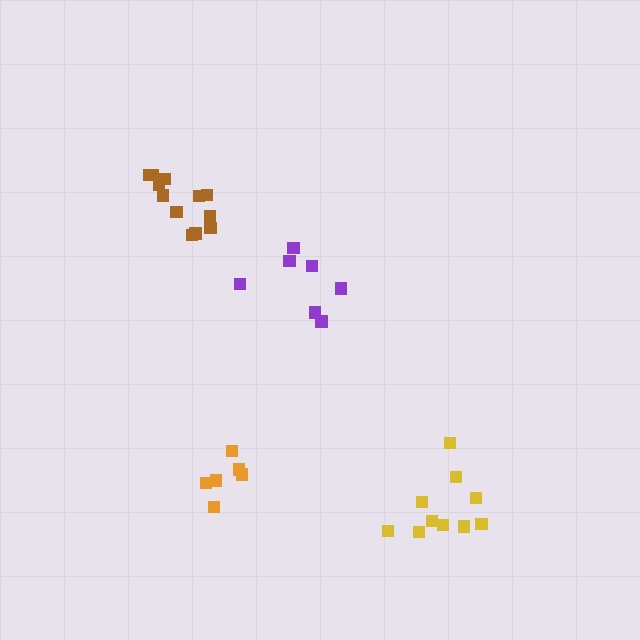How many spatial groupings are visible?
There are 4 spatial groupings.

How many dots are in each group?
Group 1: 7 dots, Group 2: 10 dots, Group 3: 7 dots, Group 4: 12 dots (36 total).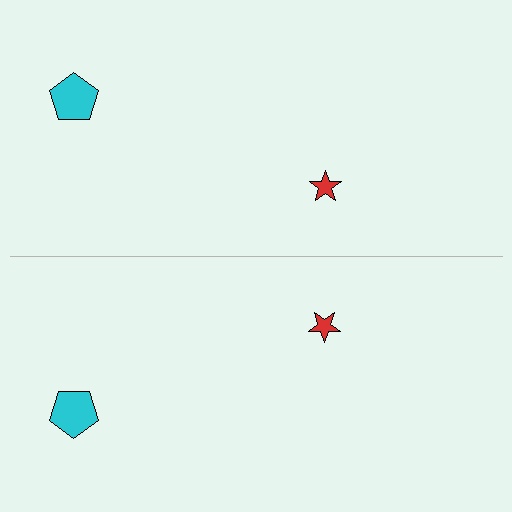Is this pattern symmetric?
Yes, this pattern has bilateral (reflection) symmetry.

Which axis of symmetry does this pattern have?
The pattern has a horizontal axis of symmetry running through the center of the image.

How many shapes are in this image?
There are 4 shapes in this image.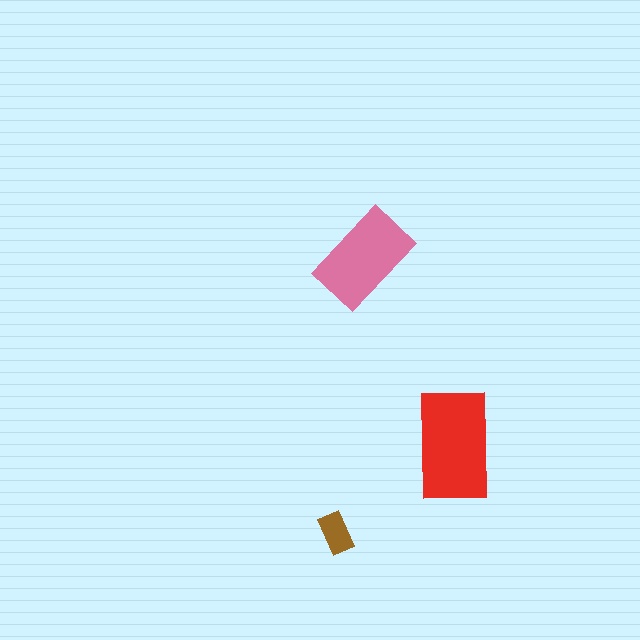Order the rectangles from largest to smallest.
the red one, the pink one, the brown one.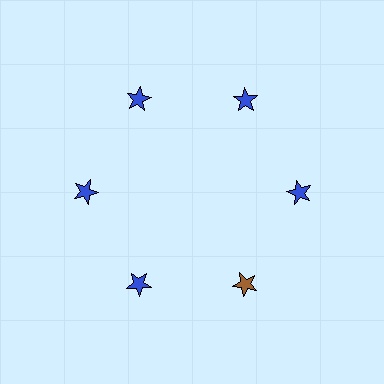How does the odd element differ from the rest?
It has a different color: brown instead of blue.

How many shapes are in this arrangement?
There are 6 shapes arranged in a ring pattern.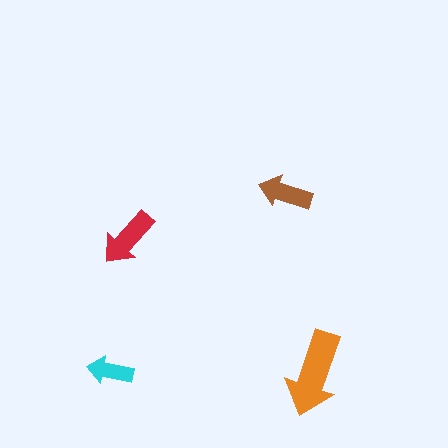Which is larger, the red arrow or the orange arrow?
The orange one.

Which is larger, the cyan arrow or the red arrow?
The red one.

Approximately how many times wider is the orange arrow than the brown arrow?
About 1.5 times wider.